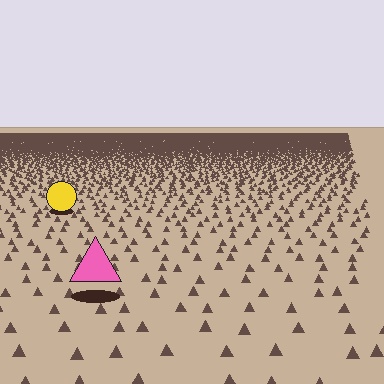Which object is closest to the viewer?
The pink triangle is closest. The texture marks near it are larger and more spread out.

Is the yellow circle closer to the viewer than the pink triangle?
No. The pink triangle is closer — you can tell from the texture gradient: the ground texture is coarser near it.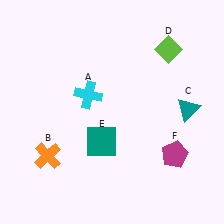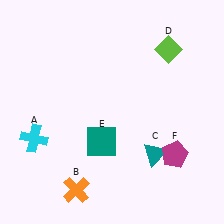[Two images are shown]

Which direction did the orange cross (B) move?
The orange cross (B) moved down.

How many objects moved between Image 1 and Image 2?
3 objects moved between the two images.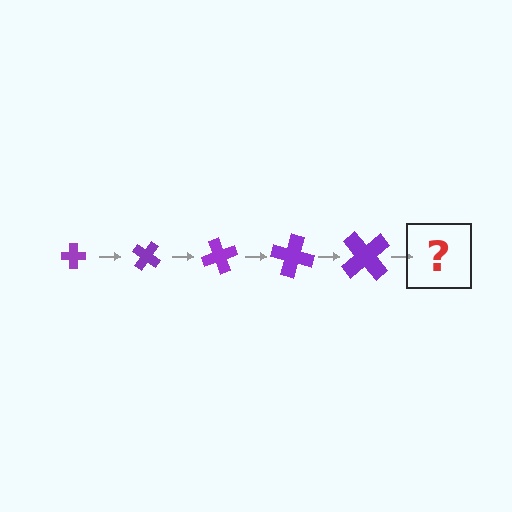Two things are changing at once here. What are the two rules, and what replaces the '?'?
The two rules are that the cross grows larger each step and it rotates 35 degrees each step. The '?' should be a cross, larger than the previous one and rotated 175 degrees from the start.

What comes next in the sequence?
The next element should be a cross, larger than the previous one and rotated 175 degrees from the start.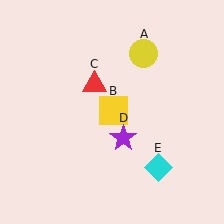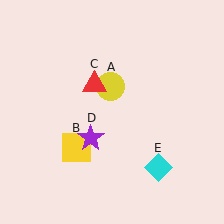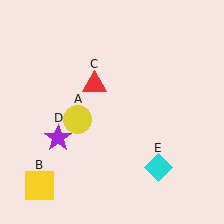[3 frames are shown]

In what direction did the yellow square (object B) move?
The yellow square (object B) moved down and to the left.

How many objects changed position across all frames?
3 objects changed position: yellow circle (object A), yellow square (object B), purple star (object D).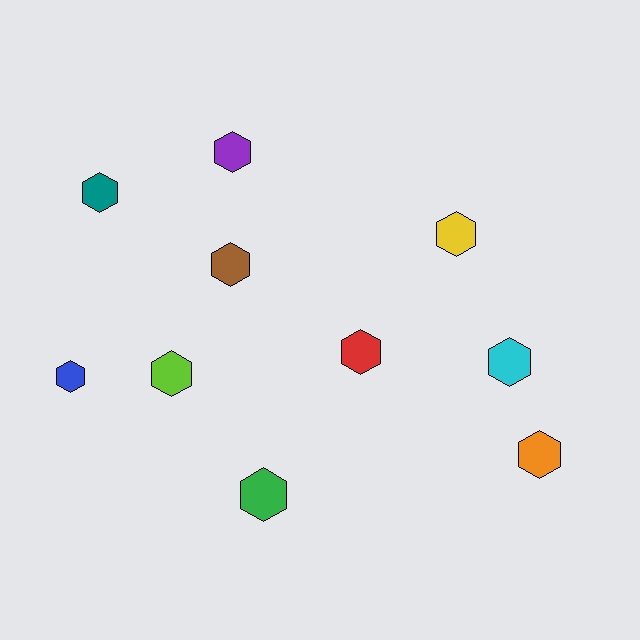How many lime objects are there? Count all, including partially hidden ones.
There is 1 lime object.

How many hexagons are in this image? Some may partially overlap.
There are 10 hexagons.